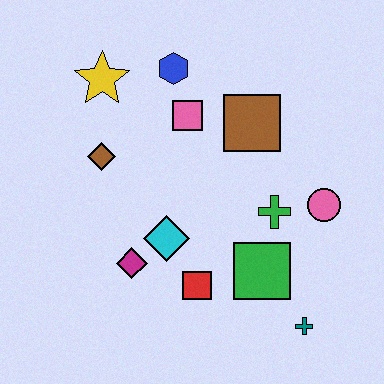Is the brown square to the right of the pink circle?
No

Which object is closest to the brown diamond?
The yellow star is closest to the brown diamond.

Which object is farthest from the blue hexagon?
The teal cross is farthest from the blue hexagon.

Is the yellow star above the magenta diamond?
Yes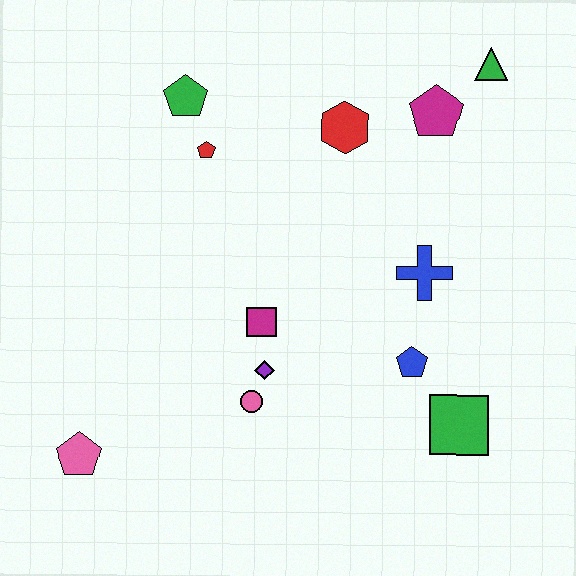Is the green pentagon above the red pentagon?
Yes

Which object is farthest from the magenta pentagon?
The pink pentagon is farthest from the magenta pentagon.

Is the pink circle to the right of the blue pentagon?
No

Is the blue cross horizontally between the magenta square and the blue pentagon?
No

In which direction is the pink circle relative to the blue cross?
The pink circle is to the left of the blue cross.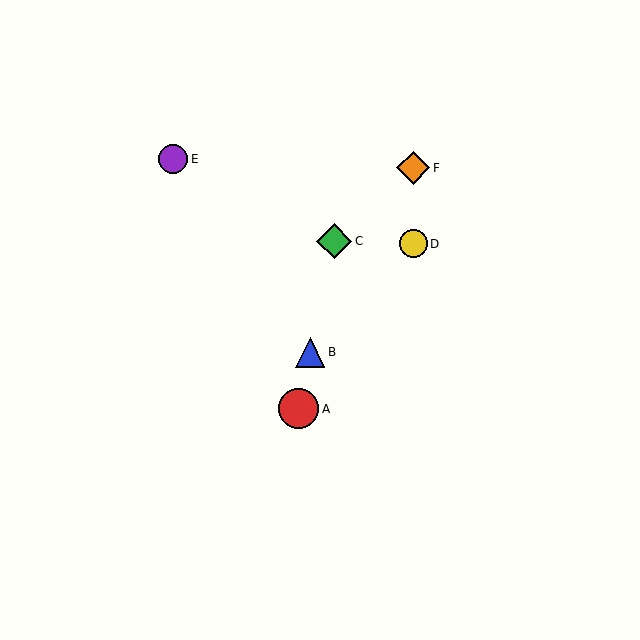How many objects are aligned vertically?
2 objects (D, F) are aligned vertically.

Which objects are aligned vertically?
Objects D, F are aligned vertically.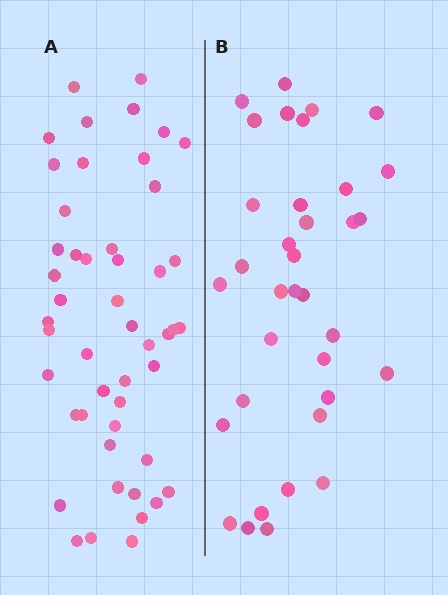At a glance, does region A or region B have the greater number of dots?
Region A (the left region) has more dots.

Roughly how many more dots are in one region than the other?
Region A has approximately 15 more dots than region B.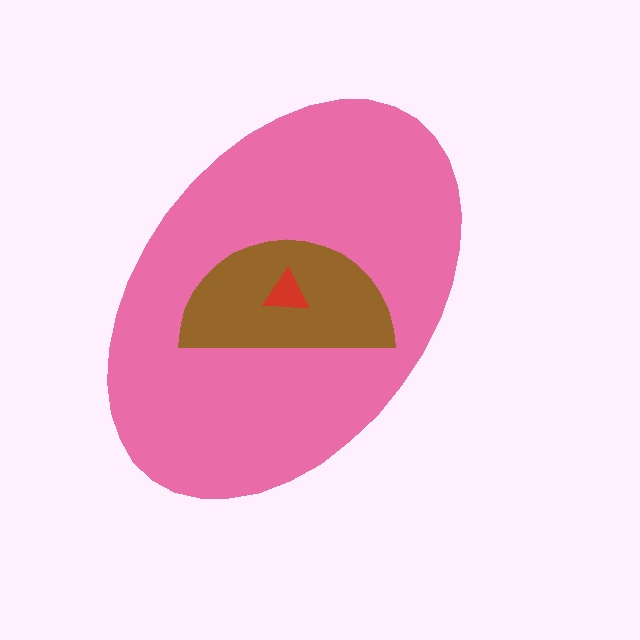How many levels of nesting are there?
3.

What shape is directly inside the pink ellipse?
The brown semicircle.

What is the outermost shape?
The pink ellipse.